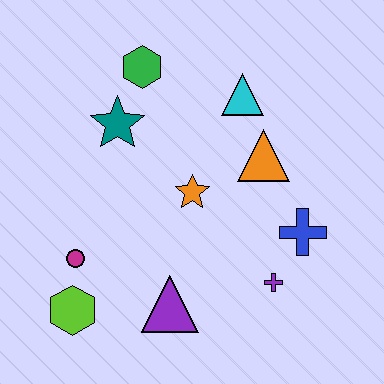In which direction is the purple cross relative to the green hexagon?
The purple cross is below the green hexagon.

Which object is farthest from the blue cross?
The lime hexagon is farthest from the blue cross.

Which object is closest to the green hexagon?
The teal star is closest to the green hexagon.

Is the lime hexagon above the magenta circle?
No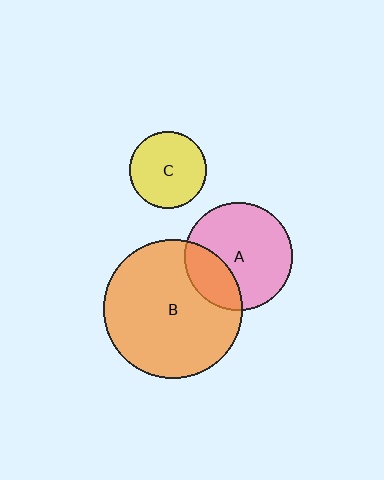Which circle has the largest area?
Circle B (orange).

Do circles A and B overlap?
Yes.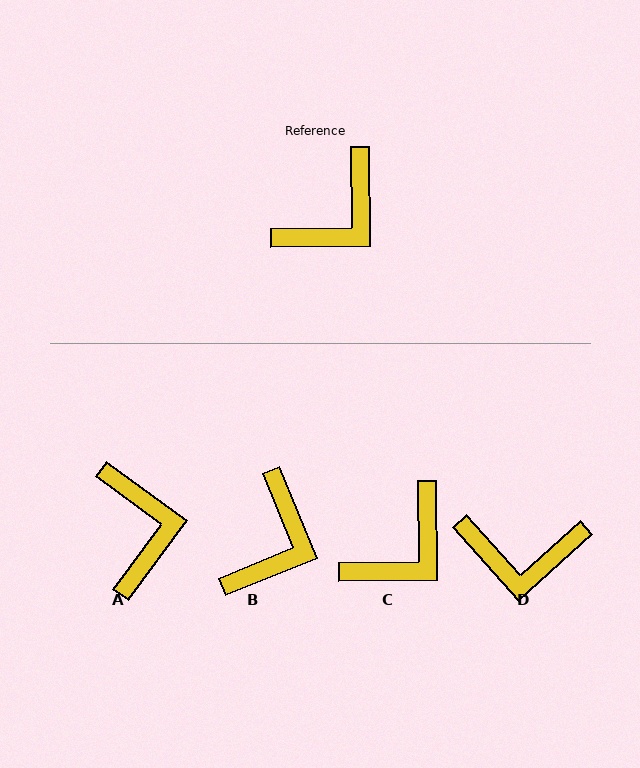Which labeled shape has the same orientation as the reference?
C.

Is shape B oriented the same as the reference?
No, it is off by about 22 degrees.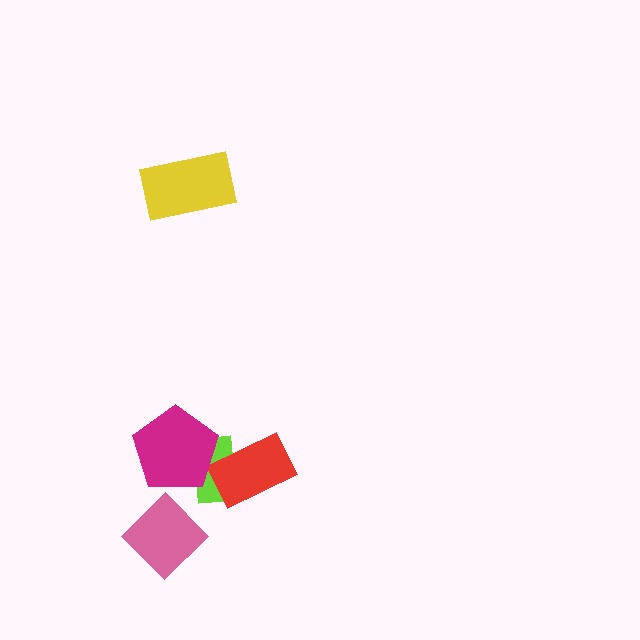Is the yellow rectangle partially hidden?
No, no other shape covers it.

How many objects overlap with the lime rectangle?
2 objects overlap with the lime rectangle.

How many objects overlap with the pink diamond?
0 objects overlap with the pink diamond.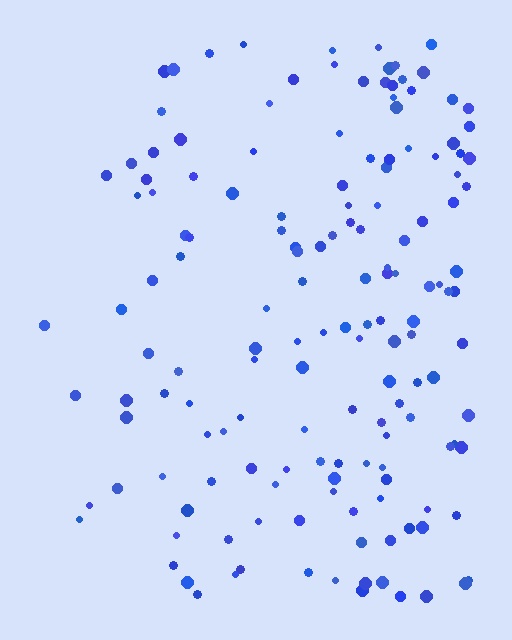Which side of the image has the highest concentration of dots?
The right.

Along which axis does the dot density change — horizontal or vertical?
Horizontal.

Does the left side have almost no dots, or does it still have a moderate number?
Still a moderate number, just noticeably fewer than the right.